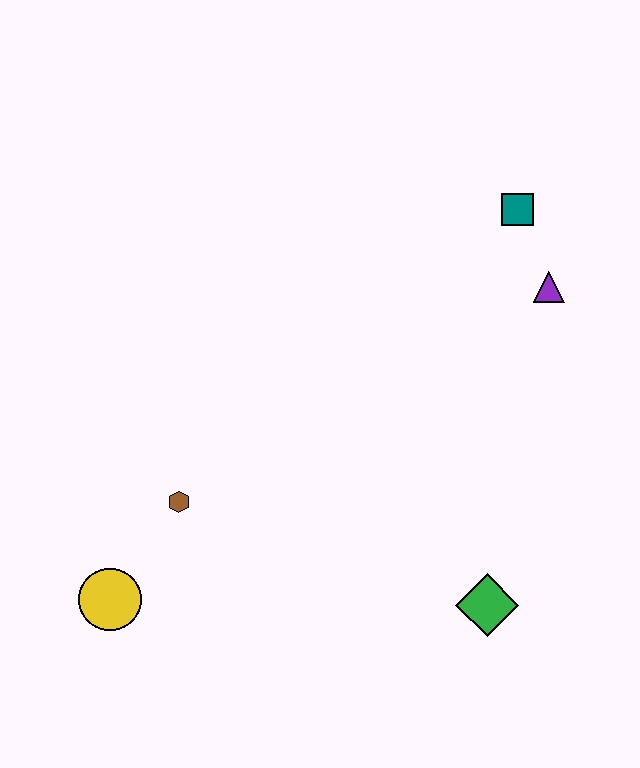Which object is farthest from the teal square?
The yellow circle is farthest from the teal square.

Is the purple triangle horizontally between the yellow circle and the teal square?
No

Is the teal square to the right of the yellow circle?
Yes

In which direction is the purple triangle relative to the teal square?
The purple triangle is below the teal square.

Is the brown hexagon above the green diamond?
Yes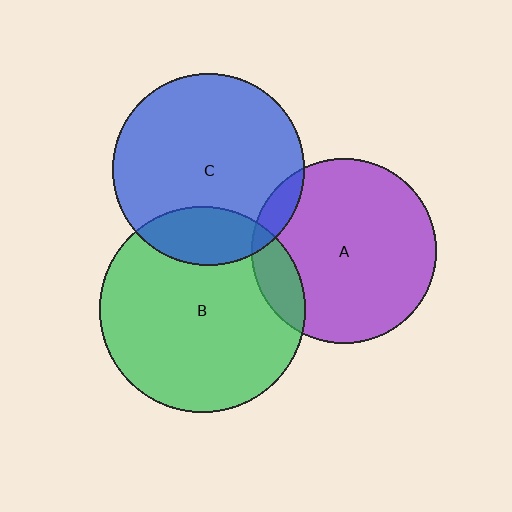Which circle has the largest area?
Circle B (green).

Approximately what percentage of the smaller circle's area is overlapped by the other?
Approximately 20%.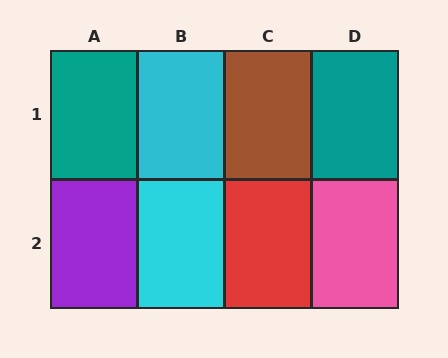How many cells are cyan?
2 cells are cyan.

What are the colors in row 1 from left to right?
Teal, cyan, brown, teal.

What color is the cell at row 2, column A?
Purple.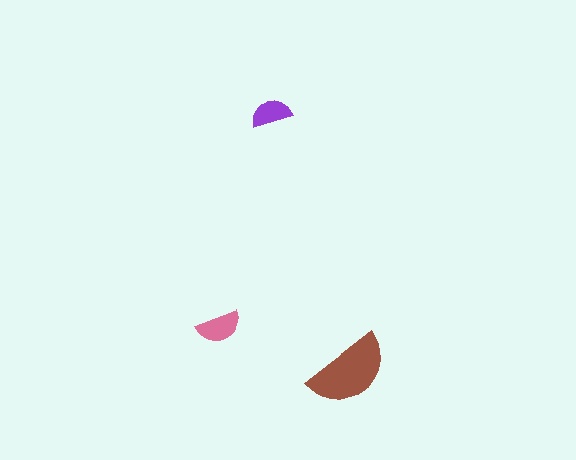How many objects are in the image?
There are 3 objects in the image.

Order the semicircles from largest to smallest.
the brown one, the pink one, the purple one.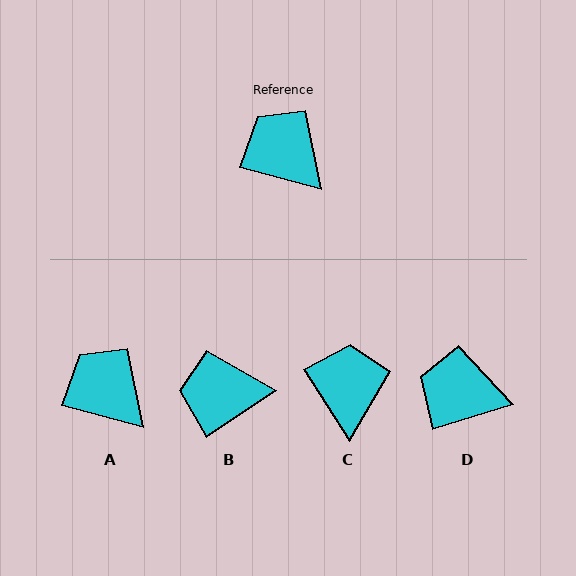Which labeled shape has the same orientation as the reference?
A.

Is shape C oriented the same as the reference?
No, it is off by about 42 degrees.